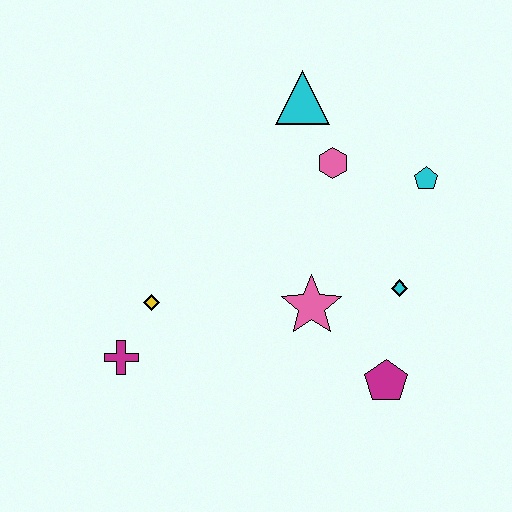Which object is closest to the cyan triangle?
The pink hexagon is closest to the cyan triangle.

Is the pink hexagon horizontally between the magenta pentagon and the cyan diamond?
No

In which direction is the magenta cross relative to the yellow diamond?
The magenta cross is below the yellow diamond.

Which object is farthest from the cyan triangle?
The magenta cross is farthest from the cyan triangle.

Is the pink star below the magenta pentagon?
No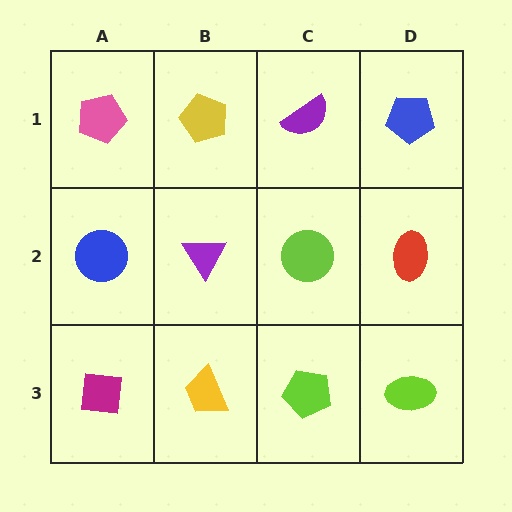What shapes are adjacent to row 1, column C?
A lime circle (row 2, column C), a yellow pentagon (row 1, column B), a blue pentagon (row 1, column D).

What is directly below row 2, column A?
A magenta square.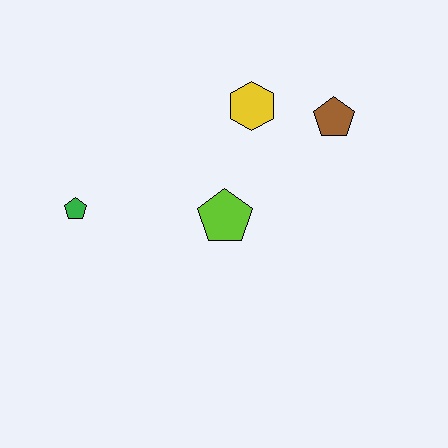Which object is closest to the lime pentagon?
The yellow hexagon is closest to the lime pentagon.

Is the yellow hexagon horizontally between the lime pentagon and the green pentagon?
No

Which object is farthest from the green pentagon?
The brown pentagon is farthest from the green pentagon.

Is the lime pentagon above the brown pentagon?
No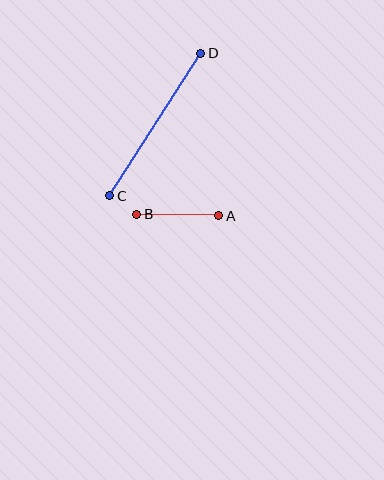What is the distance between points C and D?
The distance is approximately 169 pixels.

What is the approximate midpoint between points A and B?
The midpoint is at approximately (178, 215) pixels.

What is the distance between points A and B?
The distance is approximately 82 pixels.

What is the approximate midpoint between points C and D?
The midpoint is at approximately (155, 124) pixels.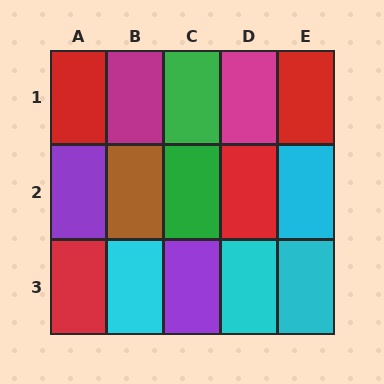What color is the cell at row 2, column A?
Purple.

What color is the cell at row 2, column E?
Cyan.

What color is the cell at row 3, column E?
Cyan.